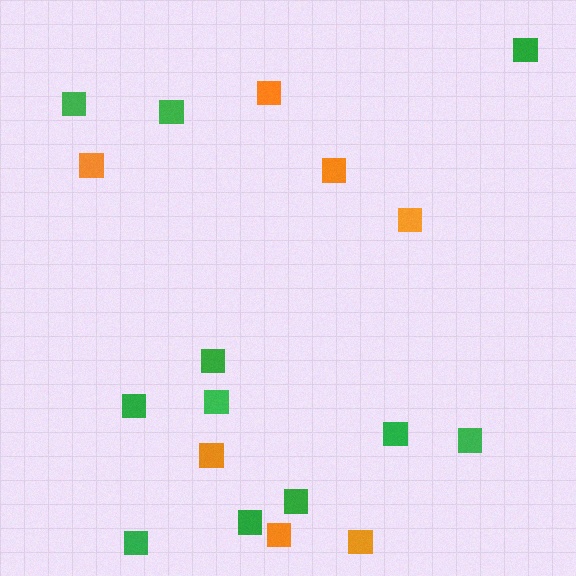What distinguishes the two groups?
There are 2 groups: one group of green squares (11) and one group of orange squares (7).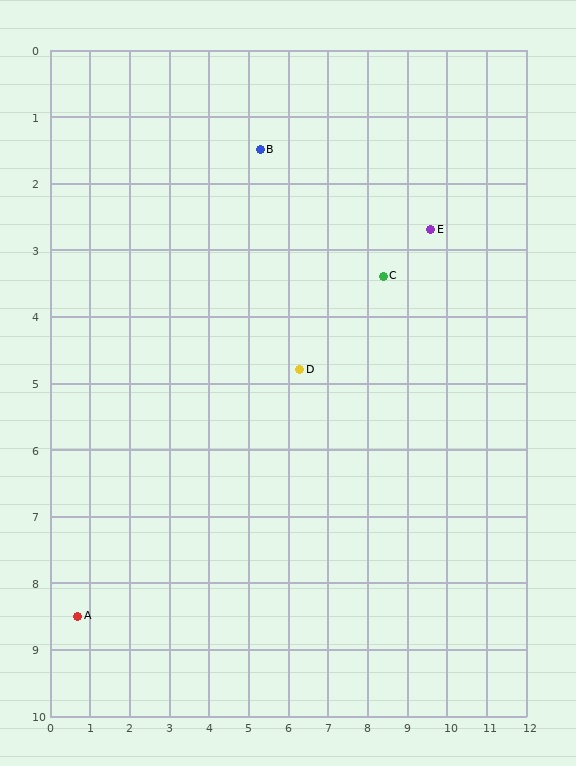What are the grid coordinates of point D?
Point D is at approximately (6.3, 4.8).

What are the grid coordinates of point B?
Point B is at approximately (5.3, 1.5).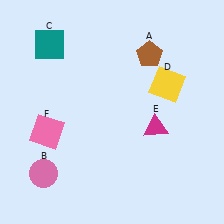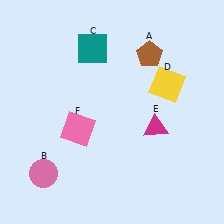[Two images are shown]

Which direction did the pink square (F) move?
The pink square (F) moved right.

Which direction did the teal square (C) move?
The teal square (C) moved right.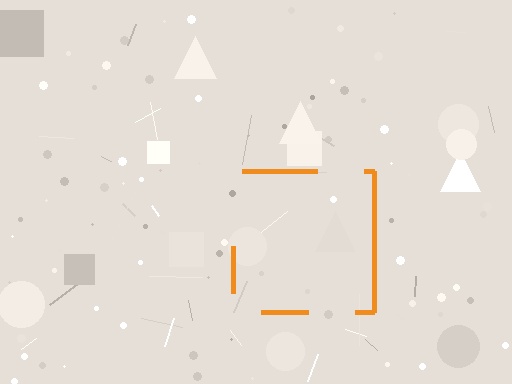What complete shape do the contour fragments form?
The contour fragments form a square.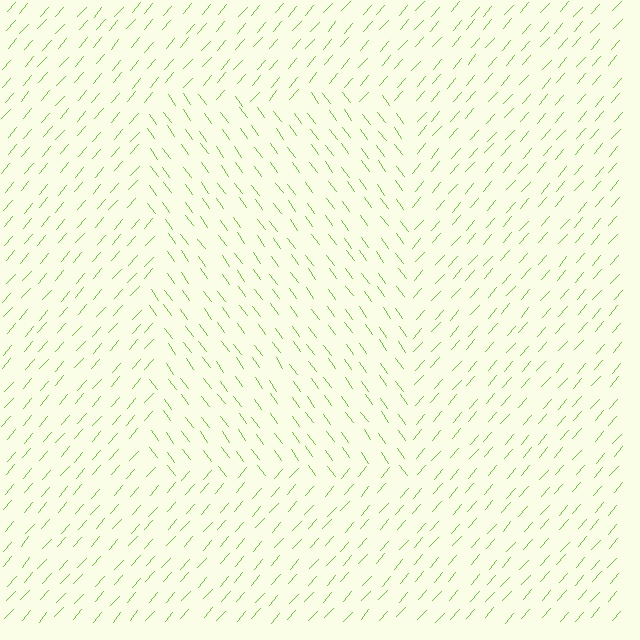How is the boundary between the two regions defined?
The boundary is defined purely by a change in line orientation (approximately 77 degrees difference). All lines are the same color and thickness.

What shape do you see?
I see a rectangle.